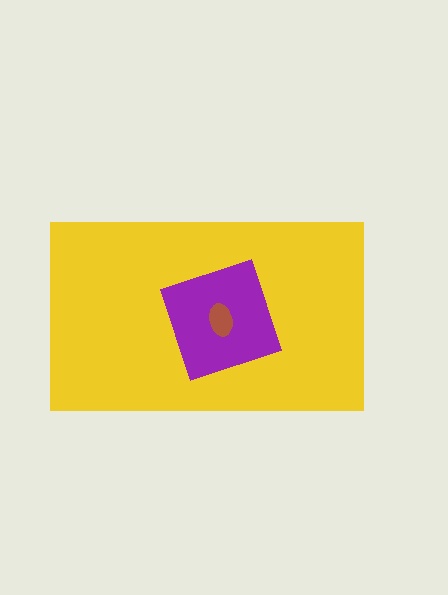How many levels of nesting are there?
3.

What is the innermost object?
The brown ellipse.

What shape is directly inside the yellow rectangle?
The purple diamond.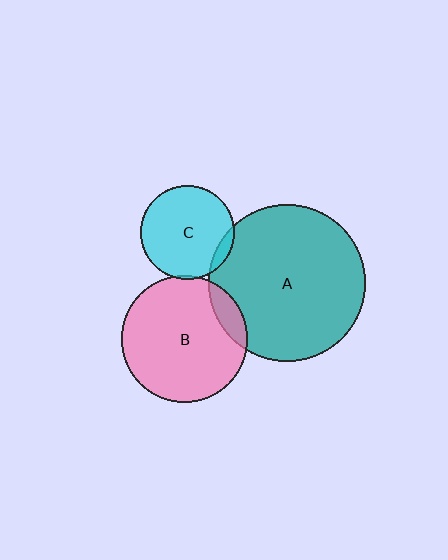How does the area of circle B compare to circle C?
Approximately 1.8 times.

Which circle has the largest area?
Circle A (teal).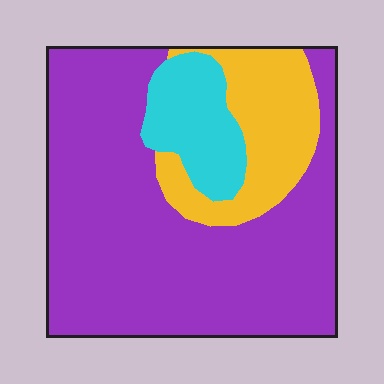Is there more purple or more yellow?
Purple.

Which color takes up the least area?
Cyan, at roughly 10%.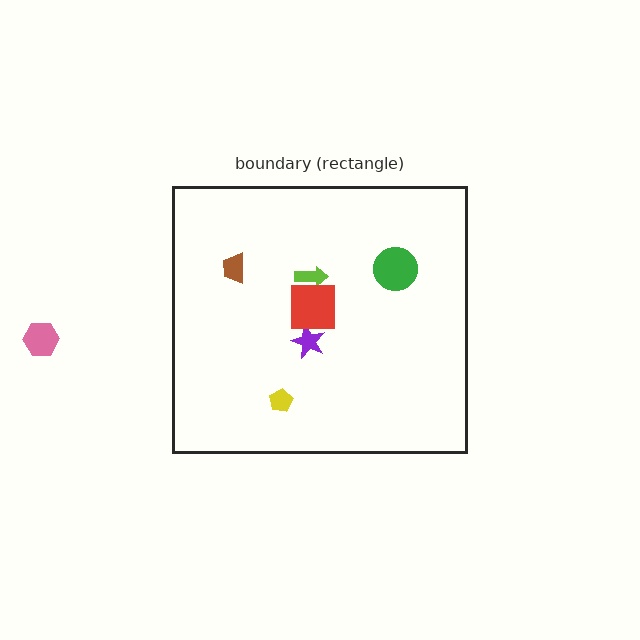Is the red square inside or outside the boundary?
Inside.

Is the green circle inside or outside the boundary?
Inside.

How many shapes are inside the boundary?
6 inside, 1 outside.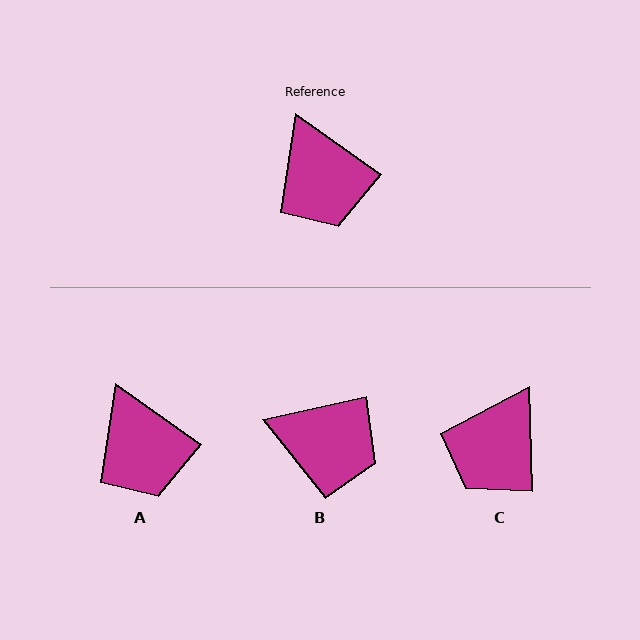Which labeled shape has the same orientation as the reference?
A.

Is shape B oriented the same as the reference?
No, it is off by about 48 degrees.